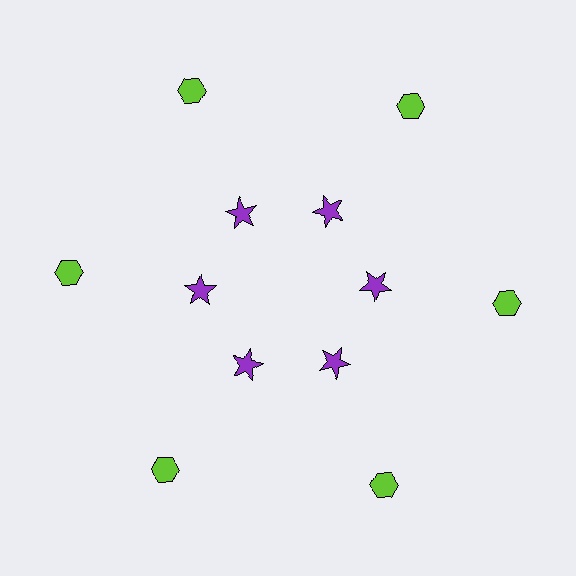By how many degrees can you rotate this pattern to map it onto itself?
The pattern maps onto itself every 60 degrees of rotation.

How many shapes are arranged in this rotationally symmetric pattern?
There are 12 shapes, arranged in 6 groups of 2.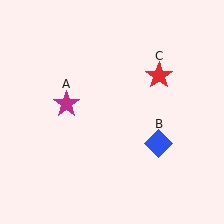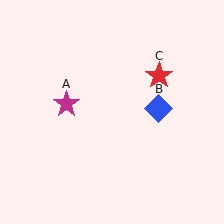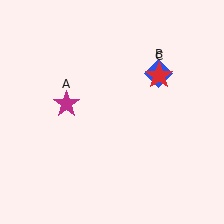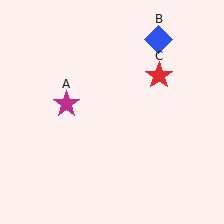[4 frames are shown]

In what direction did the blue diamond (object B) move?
The blue diamond (object B) moved up.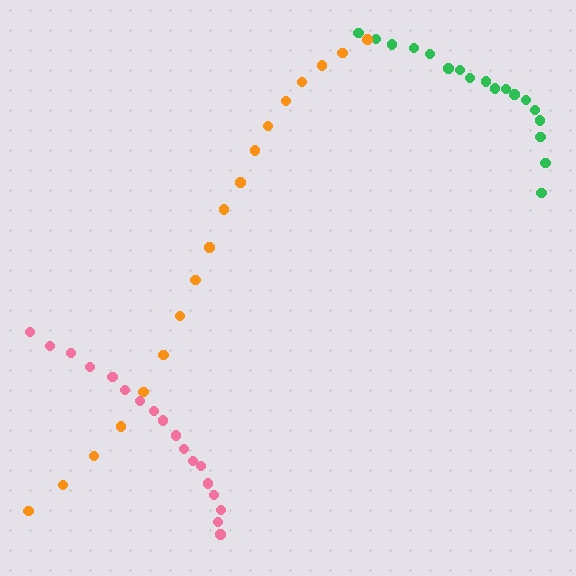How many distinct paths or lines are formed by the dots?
There are 3 distinct paths.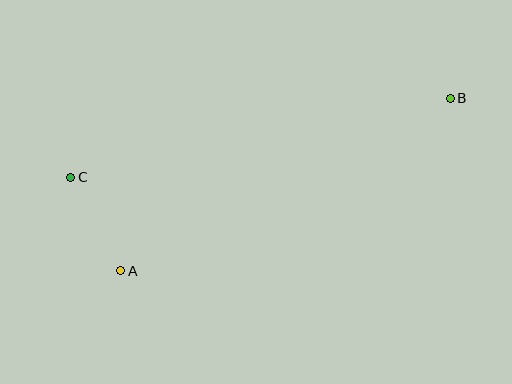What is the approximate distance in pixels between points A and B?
The distance between A and B is approximately 372 pixels.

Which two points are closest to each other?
Points A and C are closest to each other.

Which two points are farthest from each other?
Points B and C are farthest from each other.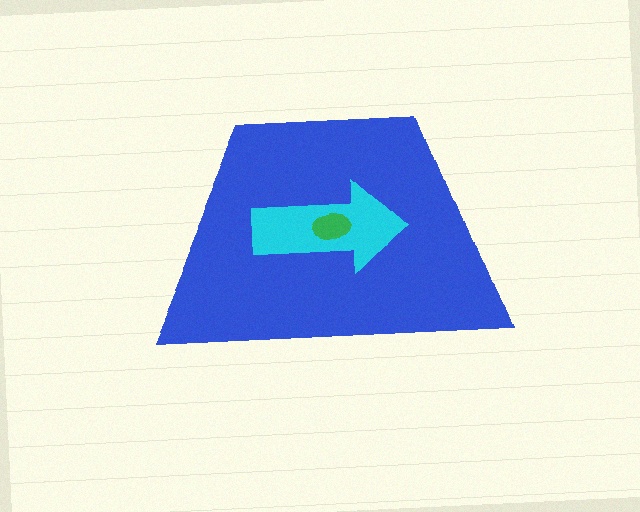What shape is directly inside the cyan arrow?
The green ellipse.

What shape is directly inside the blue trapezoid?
The cyan arrow.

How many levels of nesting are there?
3.